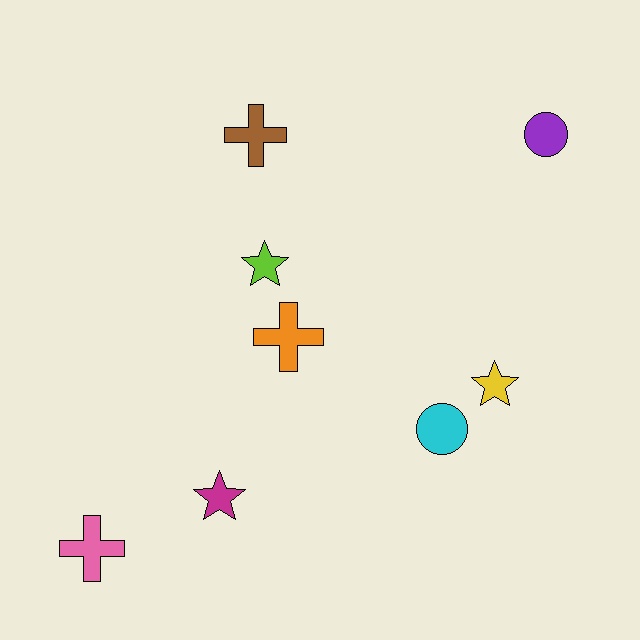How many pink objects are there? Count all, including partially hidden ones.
There is 1 pink object.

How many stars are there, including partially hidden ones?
There are 3 stars.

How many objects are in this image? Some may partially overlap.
There are 8 objects.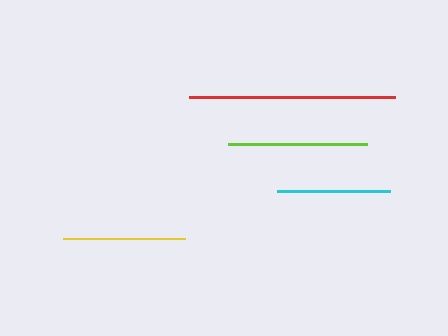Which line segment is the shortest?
The cyan line is the shortest at approximately 112 pixels.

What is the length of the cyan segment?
The cyan segment is approximately 112 pixels long.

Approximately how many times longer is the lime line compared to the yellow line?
The lime line is approximately 1.1 times the length of the yellow line.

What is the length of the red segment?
The red segment is approximately 206 pixels long.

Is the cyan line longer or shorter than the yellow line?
The yellow line is longer than the cyan line.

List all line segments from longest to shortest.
From longest to shortest: red, lime, yellow, cyan.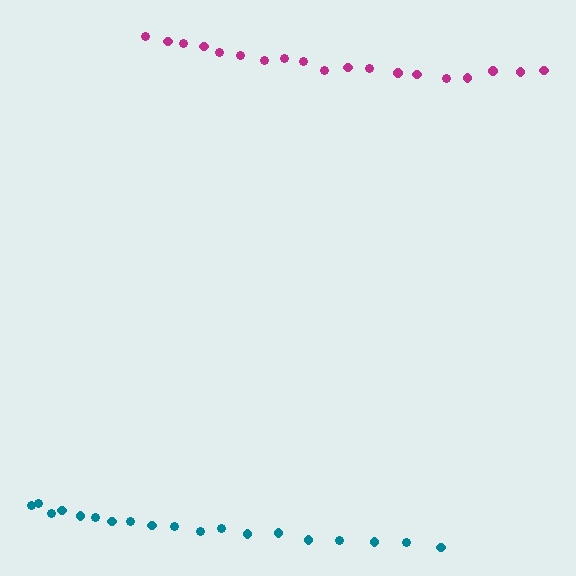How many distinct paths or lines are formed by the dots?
There are 2 distinct paths.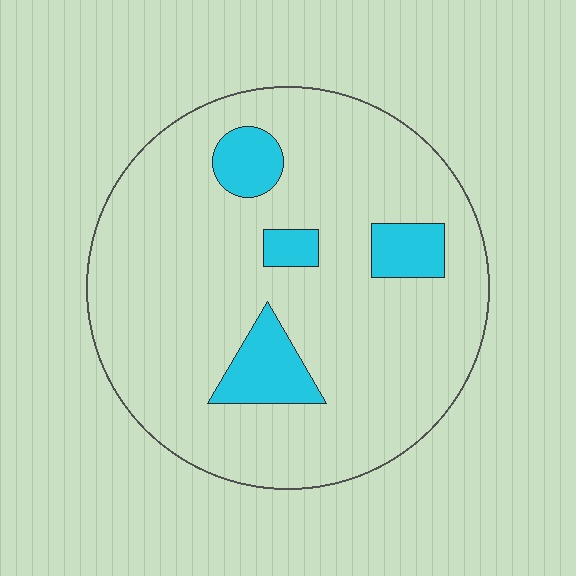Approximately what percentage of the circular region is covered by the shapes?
Approximately 15%.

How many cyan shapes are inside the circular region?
4.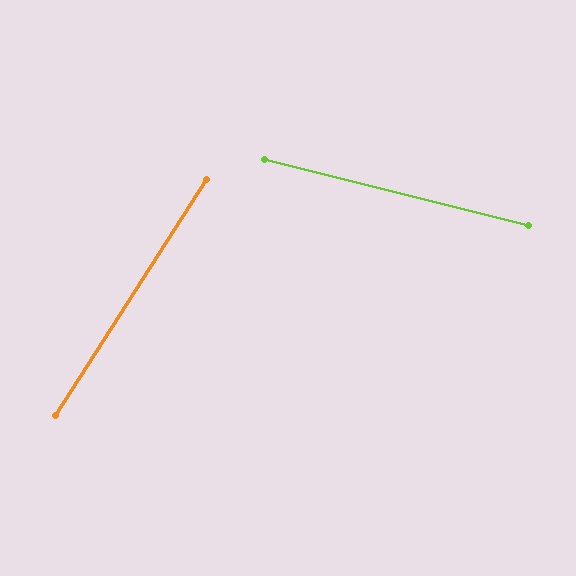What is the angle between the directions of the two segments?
Approximately 72 degrees.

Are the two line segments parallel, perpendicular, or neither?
Neither parallel nor perpendicular — they differ by about 72°.